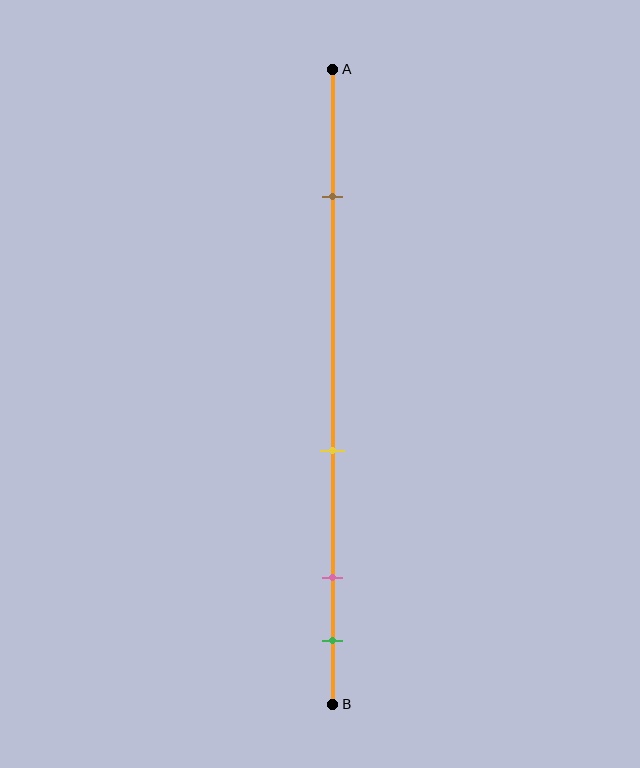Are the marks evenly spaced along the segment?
No, the marks are not evenly spaced.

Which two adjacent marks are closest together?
The pink and green marks are the closest adjacent pair.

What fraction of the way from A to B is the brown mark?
The brown mark is approximately 20% (0.2) of the way from A to B.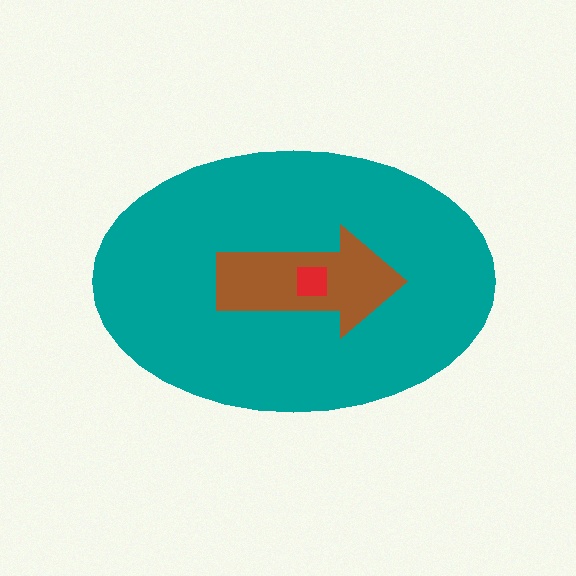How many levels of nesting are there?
3.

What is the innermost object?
The red square.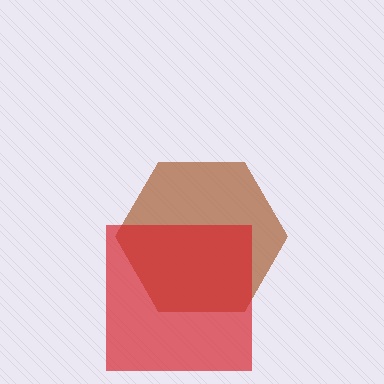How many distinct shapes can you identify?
There are 2 distinct shapes: a brown hexagon, a red square.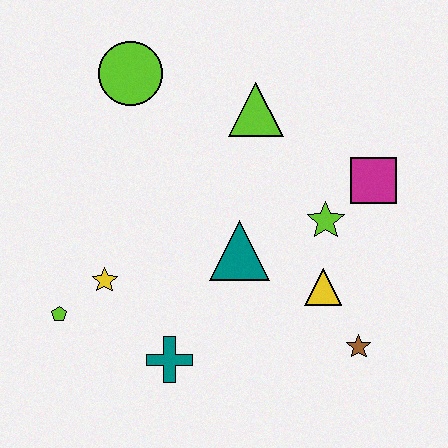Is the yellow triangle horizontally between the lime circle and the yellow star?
No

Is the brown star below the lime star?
Yes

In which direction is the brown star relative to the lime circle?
The brown star is below the lime circle.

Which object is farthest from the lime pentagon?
The magenta square is farthest from the lime pentagon.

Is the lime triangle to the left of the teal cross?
No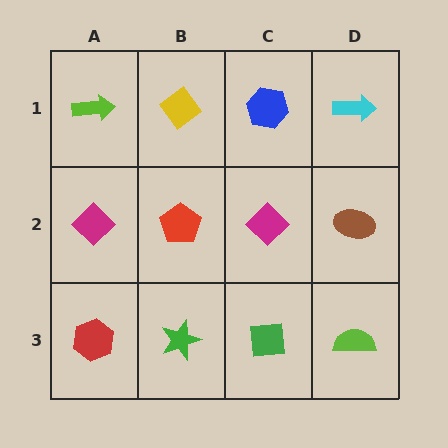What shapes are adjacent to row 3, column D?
A brown ellipse (row 2, column D), a green square (row 3, column C).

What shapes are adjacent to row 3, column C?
A magenta diamond (row 2, column C), a green star (row 3, column B), a lime semicircle (row 3, column D).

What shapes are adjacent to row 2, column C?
A blue hexagon (row 1, column C), a green square (row 3, column C), a red pentagon (row 2, column B), a brown ellipse (row 2, column D).